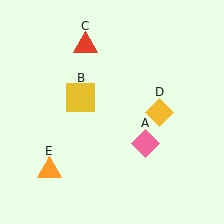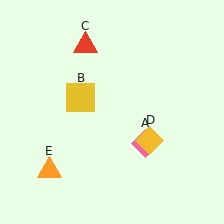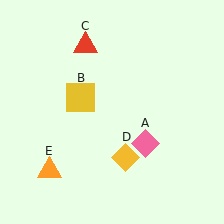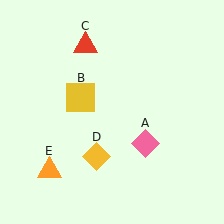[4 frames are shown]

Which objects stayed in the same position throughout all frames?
Pink diamond (object A) and yellow square (object B) and red triangle (object C) and orange triangle (object E) remained stationary.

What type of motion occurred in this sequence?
The yellow diamond (object D) rotated clockwise around the center of the scene.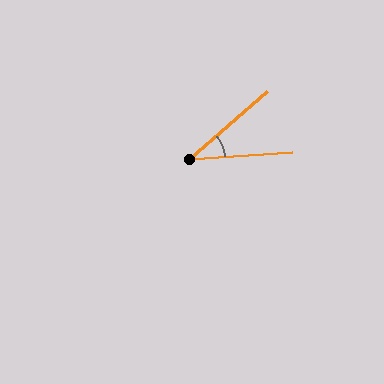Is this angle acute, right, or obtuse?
It is acute.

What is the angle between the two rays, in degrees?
Approximately 37 degrees.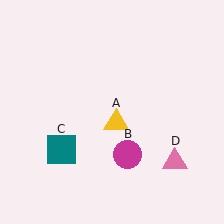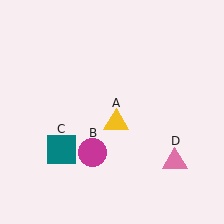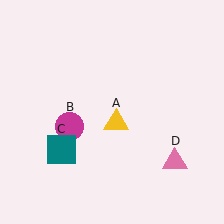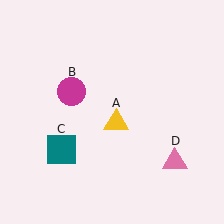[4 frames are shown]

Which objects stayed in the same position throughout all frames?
Yellow triangle (object A) and teal square (object C) and pink triangle (object D) remained stationary.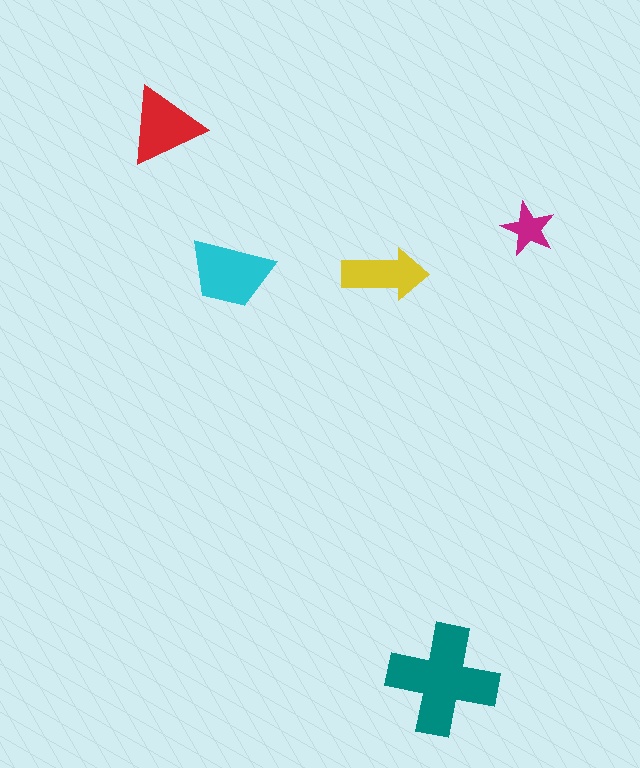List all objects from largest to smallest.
The teal cross, the cyan trapezoid, the red triangle, the yellow arrow, the magenta star.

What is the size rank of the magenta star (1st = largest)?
5th.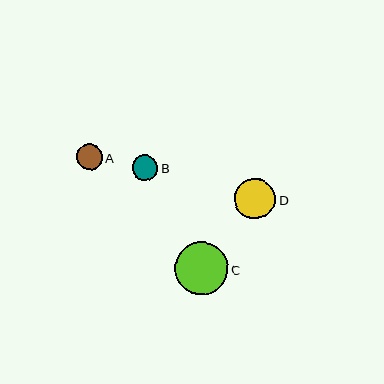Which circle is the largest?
Circle C is the largest with a size of approximately 53 pixels.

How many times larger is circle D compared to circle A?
Circle D is approximately 1.6 times the size of circle A.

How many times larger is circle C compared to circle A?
Circle C is approximately 2.1 times the size of circle A.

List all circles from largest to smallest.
From largest to smallest: C, D, B, A.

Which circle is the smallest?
Circle A is the smallest with a size of approximately 26 pixels.